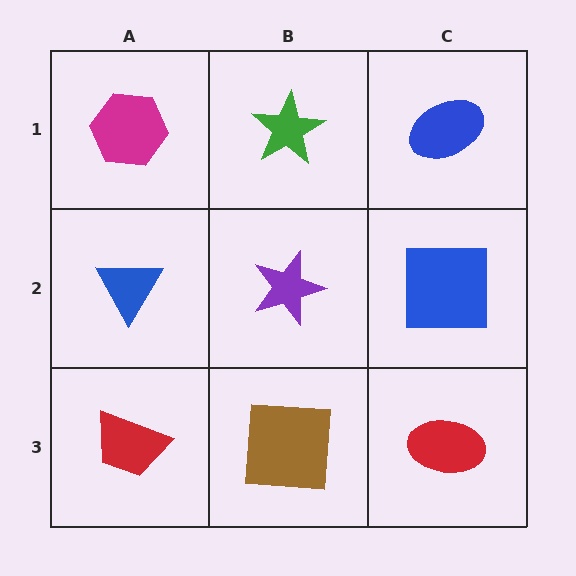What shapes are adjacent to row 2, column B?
A green star (row 1, column B), a brown square (row 3, column B), a blue triangle (row 2, column A), a blue square (row 2, column C).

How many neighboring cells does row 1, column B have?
3.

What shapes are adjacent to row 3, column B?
A purple star (row 2, column B), a red trapezoid (row 3, column A), a red ellipse (row 3, column C).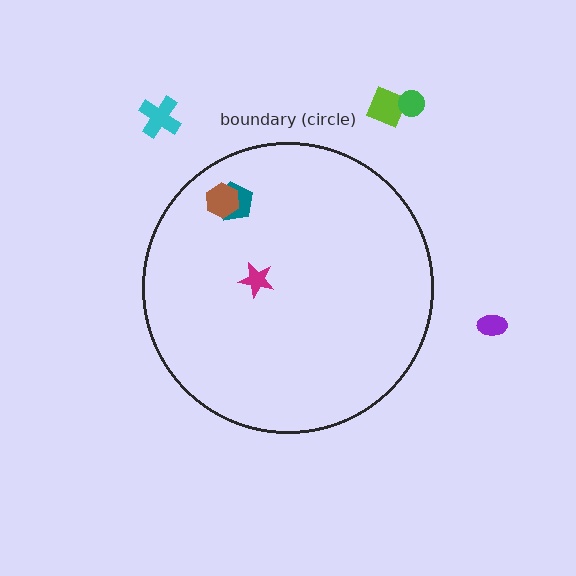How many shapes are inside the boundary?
3 inside, 4 outside.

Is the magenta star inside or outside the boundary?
Inside.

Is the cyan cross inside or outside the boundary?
Outside.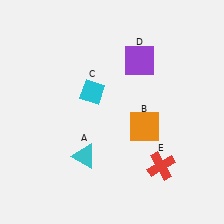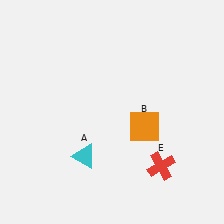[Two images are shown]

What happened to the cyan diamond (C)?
The cyan diamond (C) was removed in Image 2. It was in the top-left area of Image 1.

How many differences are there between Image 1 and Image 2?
There are 2 differences between the two images.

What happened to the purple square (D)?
The purple square (D) was removed in Image 2. It was in the top-right area of Image 1.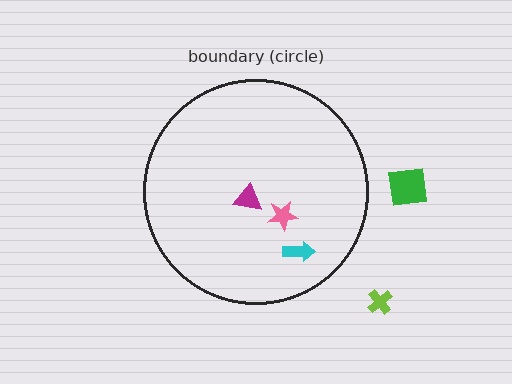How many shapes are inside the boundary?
3 inside, 2 outside.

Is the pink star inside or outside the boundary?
Inside.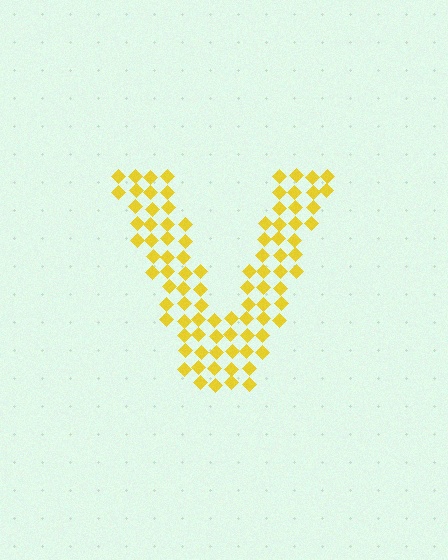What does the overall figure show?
The overall figure shows the letter V.